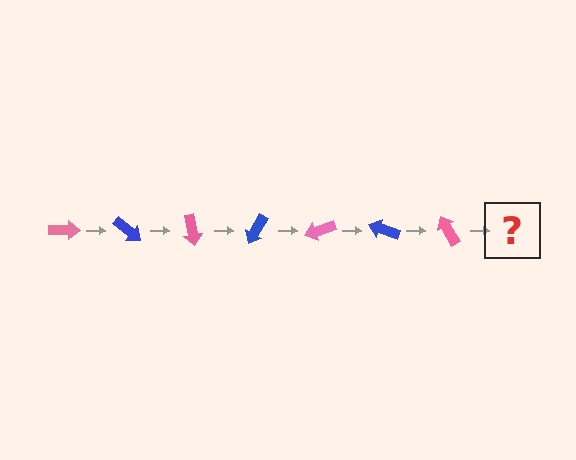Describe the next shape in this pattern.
It should be a blue arrow, rotated 280 degrees from the start.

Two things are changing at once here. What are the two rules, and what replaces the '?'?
The two rules are that it rotates 40 degrees each step and the color cycles through pink and blue. The '?' should be a blue arrow, rotated 280 degrees from the start.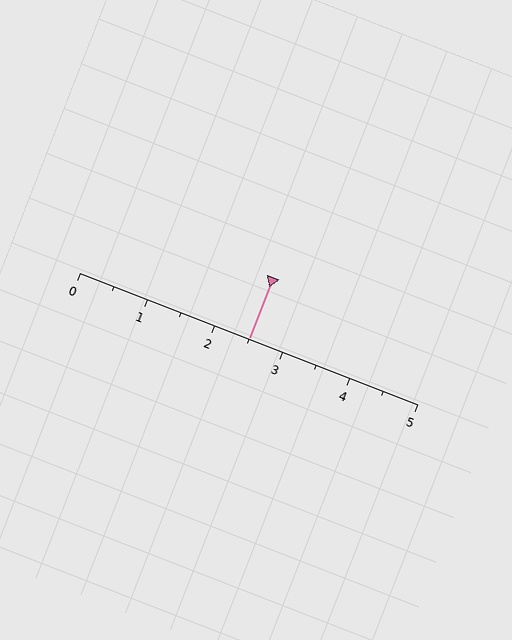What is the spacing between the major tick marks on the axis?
The major ticks are spaced 1 apart.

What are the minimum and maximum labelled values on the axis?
The axis runs from 0 to 5.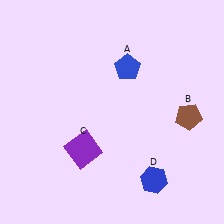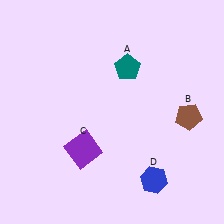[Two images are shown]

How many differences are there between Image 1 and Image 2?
There is 1 difference between the two images.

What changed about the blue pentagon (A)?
In Image 1, A is blue. In Image 2, it changed to teal.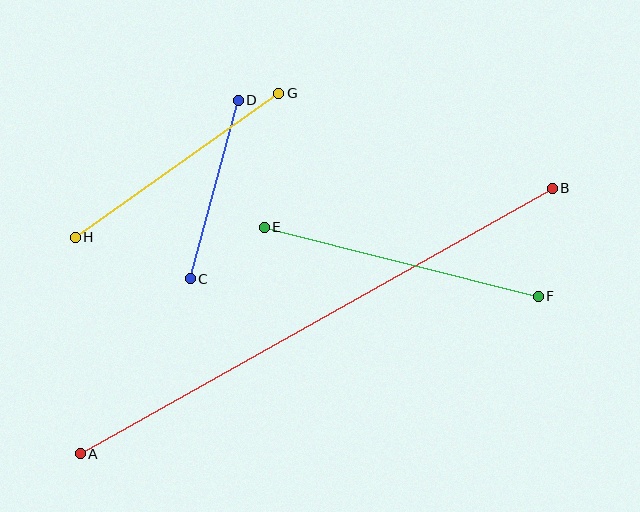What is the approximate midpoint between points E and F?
The midpoint is at approximately (401, 262) pixels.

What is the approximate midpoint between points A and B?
The midpoint is at approximately (316, 321) pixels.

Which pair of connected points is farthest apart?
Points A and B are farthest apart.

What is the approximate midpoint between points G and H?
The midpoint is at approximately (177, 165) pixels.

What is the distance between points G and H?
The distance is approximately 249 pixels.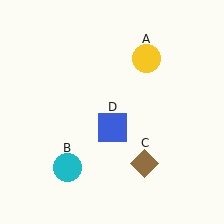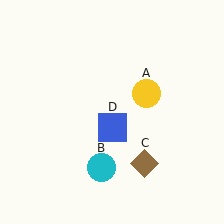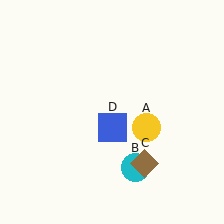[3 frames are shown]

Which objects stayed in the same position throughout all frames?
Brown diamond (object C) and blue square (object D) remained stationary.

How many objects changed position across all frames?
2 objects changed position: yellow circle (object A), cyan circle (object B).